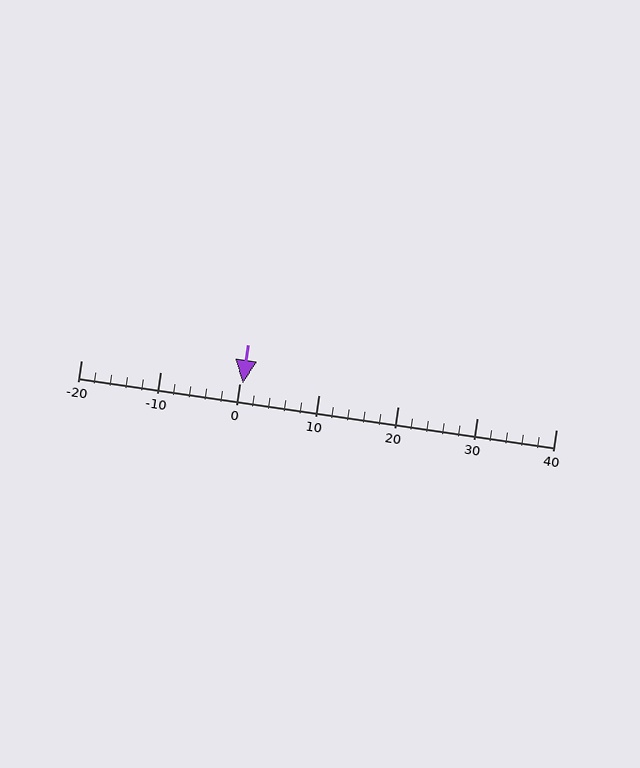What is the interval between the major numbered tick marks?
The major tick marks are spaced 10 units apart.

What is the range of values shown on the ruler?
The ruler shows values from -20 to 40.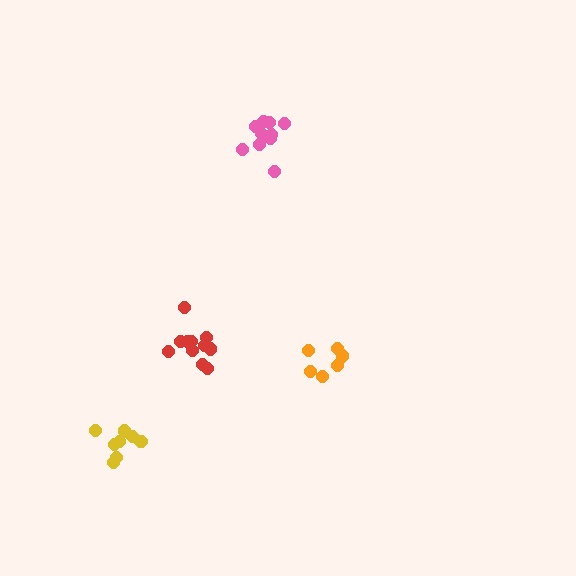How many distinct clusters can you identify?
There are 4 distinct clusters.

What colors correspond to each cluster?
The clusters are colored: yellow, orange, pink, red.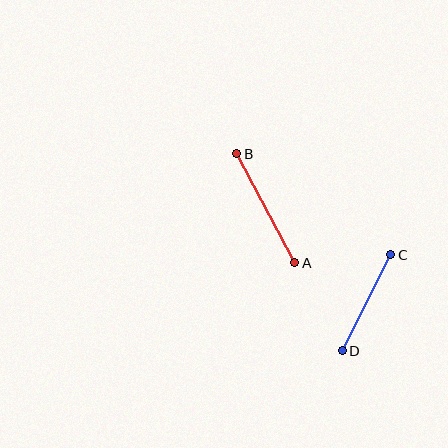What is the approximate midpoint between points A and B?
The midpoint is at approximately (266, 208) pixels.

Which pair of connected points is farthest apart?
Points A and B are farthest apart.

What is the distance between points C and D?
The distance is approximately 108 pixels.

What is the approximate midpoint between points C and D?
The midpoint is at approximately (366, 303) pixels.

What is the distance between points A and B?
The distance is approximately 123 pixels.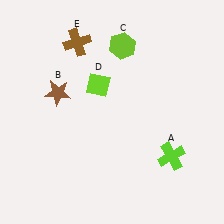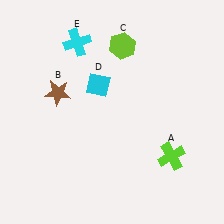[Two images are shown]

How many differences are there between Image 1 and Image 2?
There are 2 differences between the two images.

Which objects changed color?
D changed from lime to cyan. E changed from brown to cyan.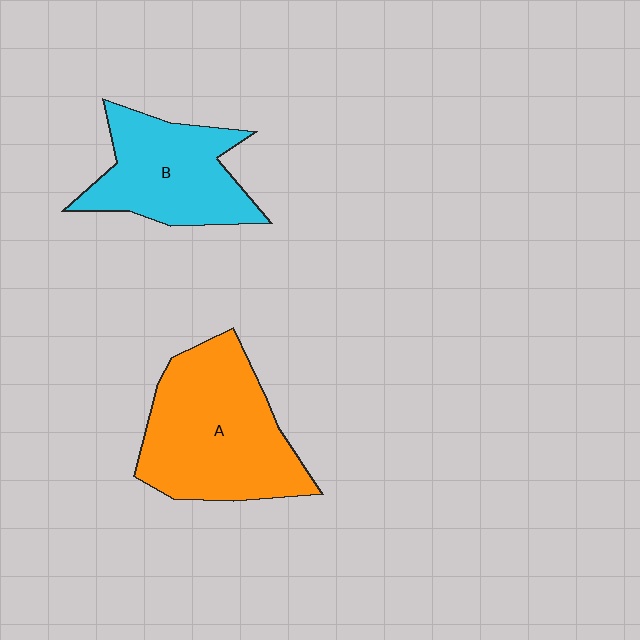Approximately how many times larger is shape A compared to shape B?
Approximately 1.4 times.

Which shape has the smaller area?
Shape B (cyan).